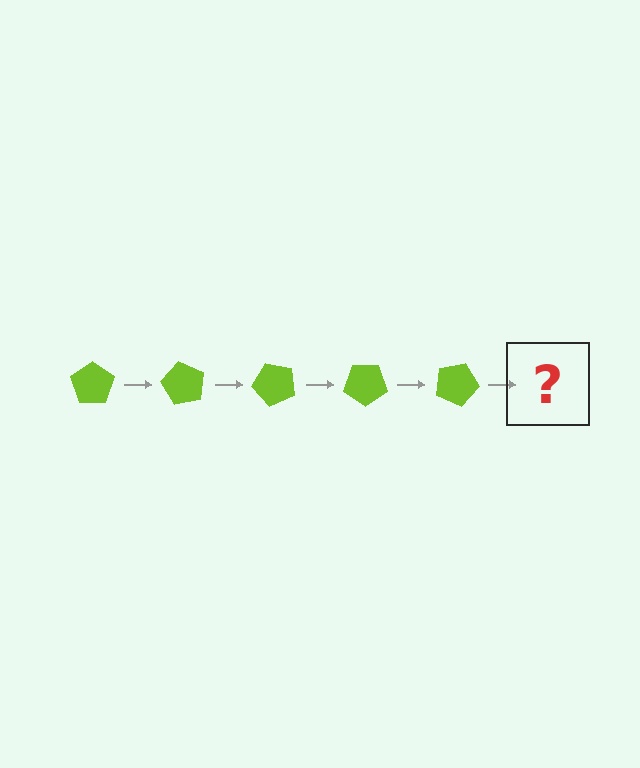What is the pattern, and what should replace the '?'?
The pattern is that the pentagon rotates 60 degrees each step. The '?' should be a lime pentagon rotated 300 degrees.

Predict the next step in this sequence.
The next step is a lime pentagon rotated 300 degrees.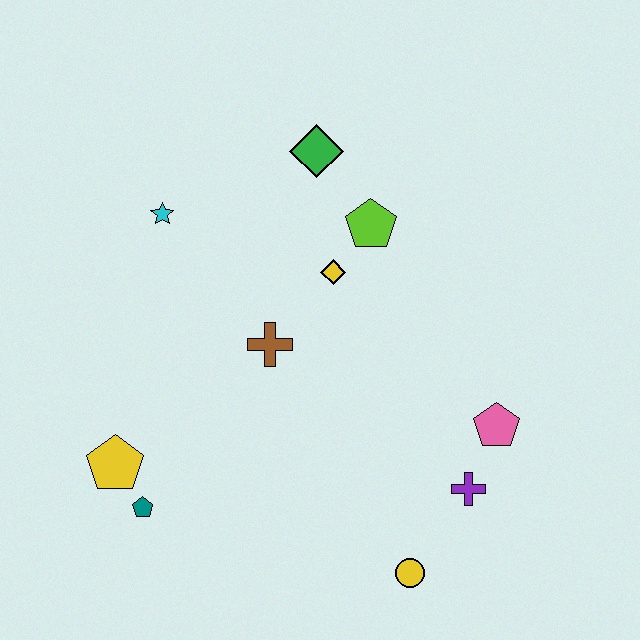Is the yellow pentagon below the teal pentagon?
No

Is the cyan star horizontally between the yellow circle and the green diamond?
No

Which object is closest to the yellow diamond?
The lime pentagon is closest to the yellow diamond.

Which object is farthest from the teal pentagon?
The green diamond is farthest from the teal pentagon.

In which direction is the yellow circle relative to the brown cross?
The yellow circle is below the brown cross.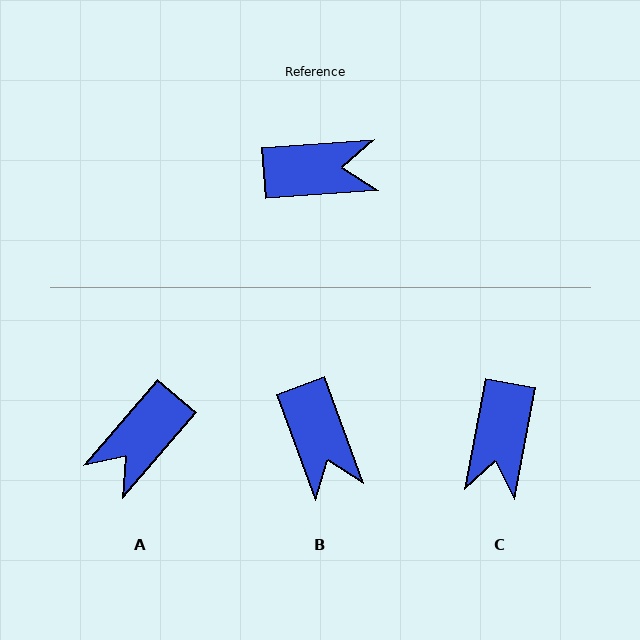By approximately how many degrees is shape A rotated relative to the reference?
Approximately 134 degrees clockwise.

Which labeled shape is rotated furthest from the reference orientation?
A, about 134 degrees away.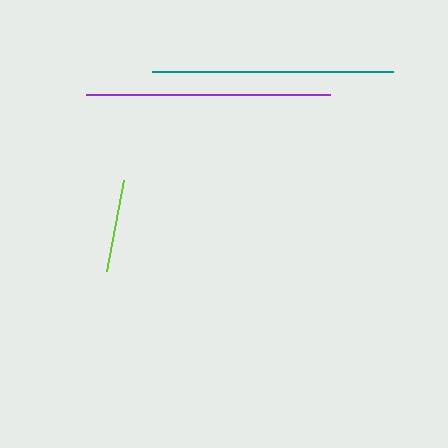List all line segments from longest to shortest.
From longest to shortest: purple, teal, lime.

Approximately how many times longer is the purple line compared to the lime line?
The purple line is approximately 2.6 times the length of the lime line.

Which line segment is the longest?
The purple line is the longest at approximately 243 pixels.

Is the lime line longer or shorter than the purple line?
The purple line is longer than the lime line.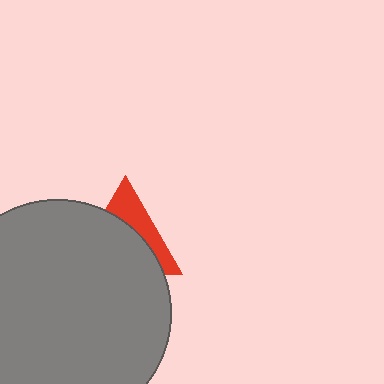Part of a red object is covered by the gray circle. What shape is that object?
It is a triangle.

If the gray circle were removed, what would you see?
You would see the complete red triangle.